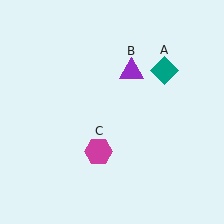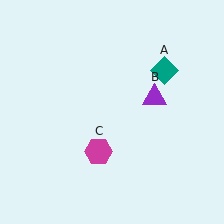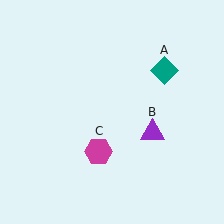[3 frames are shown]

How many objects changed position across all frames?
1 object changed position: purple triangle (object B).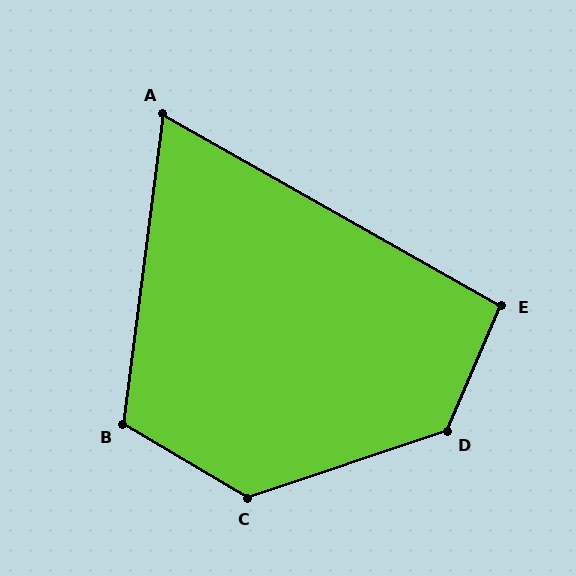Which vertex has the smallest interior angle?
A, at approximately 68 degrees.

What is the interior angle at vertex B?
Approximately 113 degrees (obtuse).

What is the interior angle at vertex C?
Approximately 131 degrees (obtuse).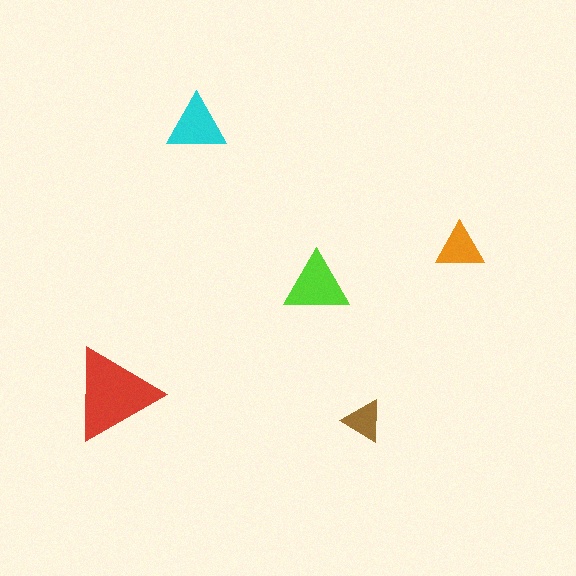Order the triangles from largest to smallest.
the red one, the lime one, the cyan one, the orange one, the brown one.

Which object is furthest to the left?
The red triangle is leftmost.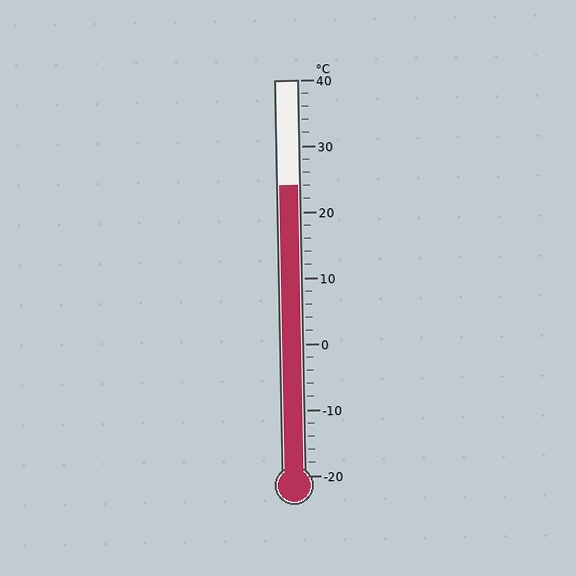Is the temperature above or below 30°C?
The temperature is below 30°C.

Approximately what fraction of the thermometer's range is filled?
The thermometer is filled to approximately 75% of its range.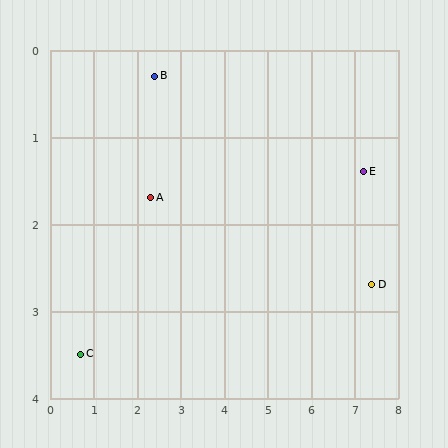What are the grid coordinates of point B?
Point B is at approximately (2.4, 0.3).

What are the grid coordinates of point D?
Point D is at approximately (7.4, 2.7).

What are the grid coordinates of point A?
Point A is at approximately (2.3, 1.7).